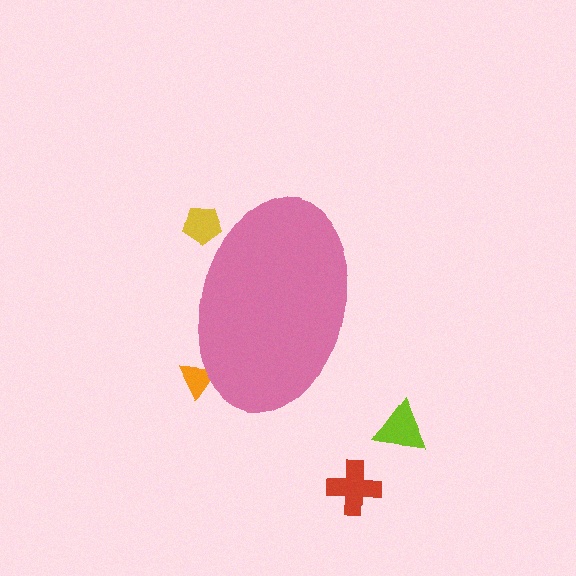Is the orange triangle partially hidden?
Yes, the orange triangle is partially hidden behind the pink ellipse.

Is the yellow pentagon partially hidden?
Yes, the yellow pentagon is partially hidden behind the pink ellipse.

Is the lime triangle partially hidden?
No, the lime triangle is fully visible.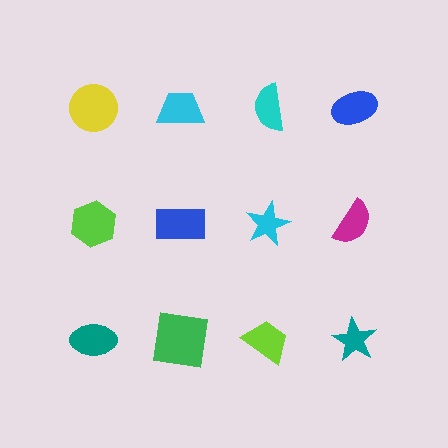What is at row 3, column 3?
A lime trapezoid.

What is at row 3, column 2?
A green square.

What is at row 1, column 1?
A yellow circle.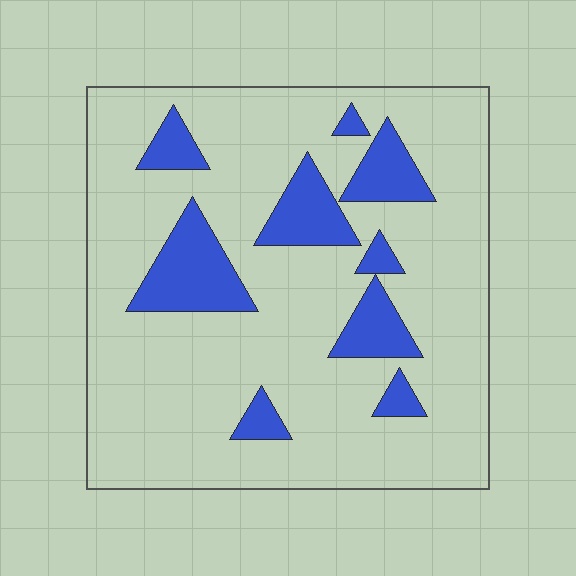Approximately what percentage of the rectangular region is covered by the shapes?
Approximately 20%.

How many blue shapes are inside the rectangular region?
9.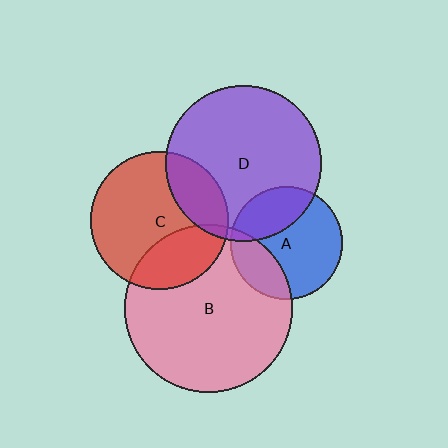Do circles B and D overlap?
Yes.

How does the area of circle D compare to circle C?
Approximately 1.3 times.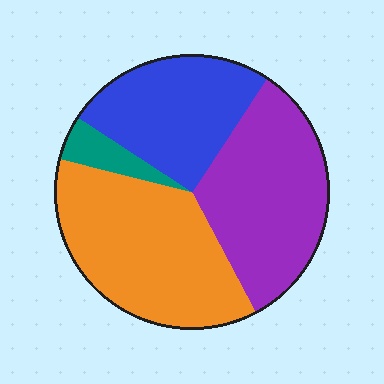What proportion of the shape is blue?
Blue takes up between a quarter and a half of the shape.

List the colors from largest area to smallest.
From largest to smallest: orange, purple, blue, teal.